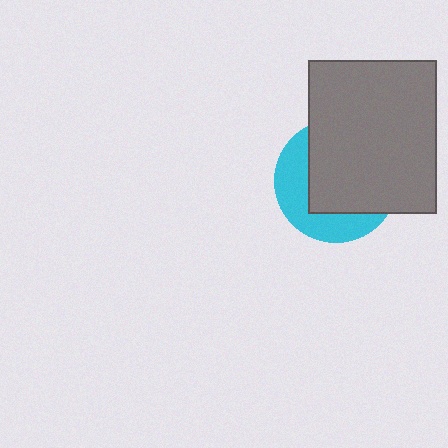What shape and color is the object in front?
The object in front is a gray rectangle.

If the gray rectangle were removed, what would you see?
You would see the complete cyan circle.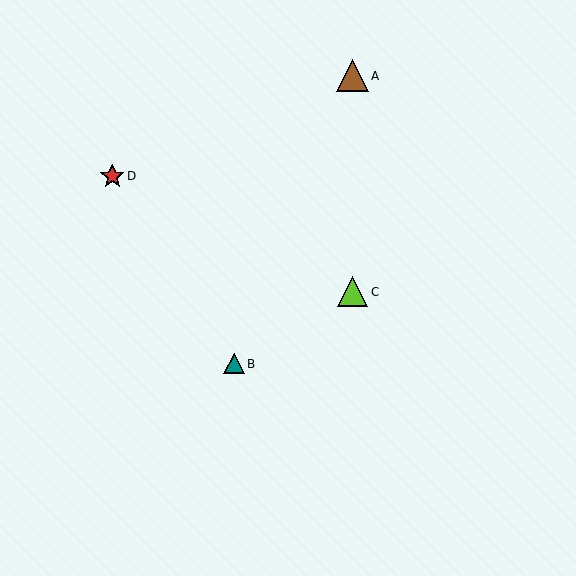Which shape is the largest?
The brown triangle (labeled A) is the largest.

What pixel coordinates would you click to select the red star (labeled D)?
Click at (112, 176) to select the red star D.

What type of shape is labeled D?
Shape D is a red star.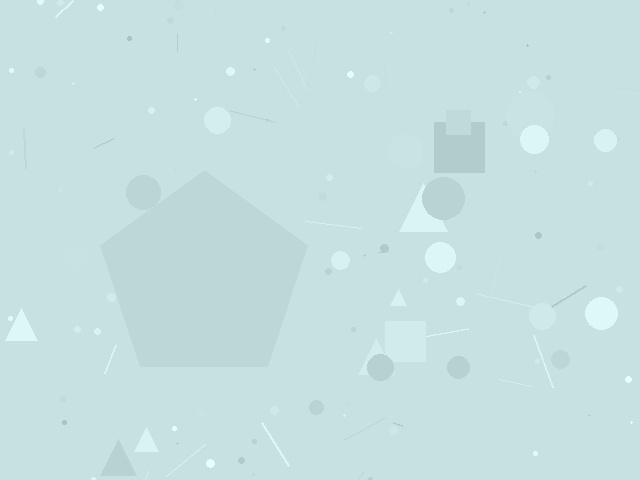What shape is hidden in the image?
A pentagon is hidden in the image.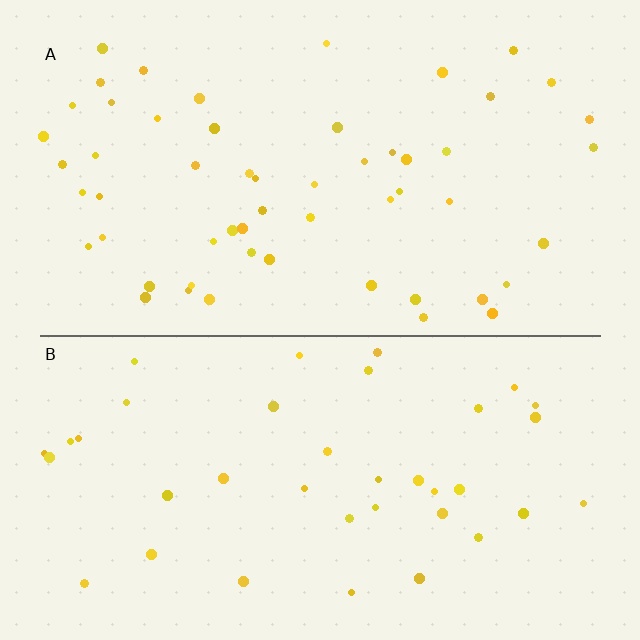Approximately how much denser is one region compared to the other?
Approximately 1.4× — region A over region B.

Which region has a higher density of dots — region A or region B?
A (the top).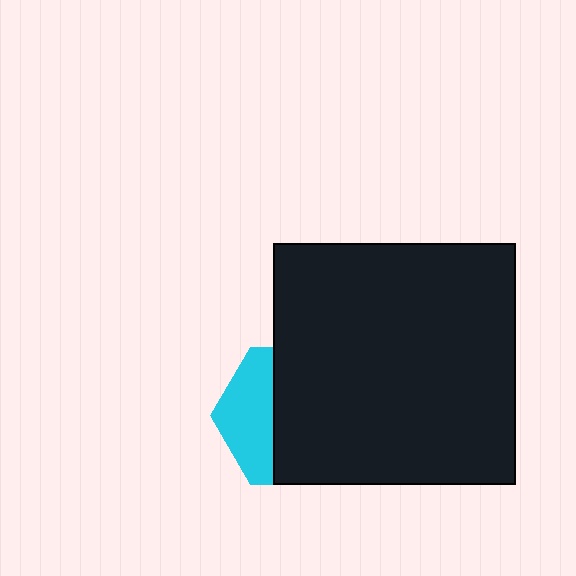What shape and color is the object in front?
The object in front is a black square.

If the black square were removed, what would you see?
You would see the complete cyan hexagon.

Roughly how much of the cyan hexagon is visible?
A small part of it is visible (roughly 36%).